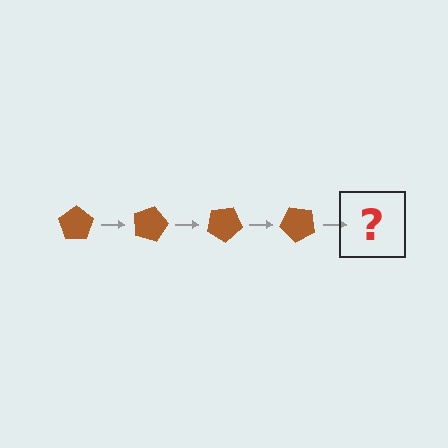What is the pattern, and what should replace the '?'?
The pattern is that the pentagon rotates 15 degrees each step. The '?' should be a brown pentagon rotated 60 degrees.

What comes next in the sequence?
The next element should be a brown pentagon rotated 60 degrees.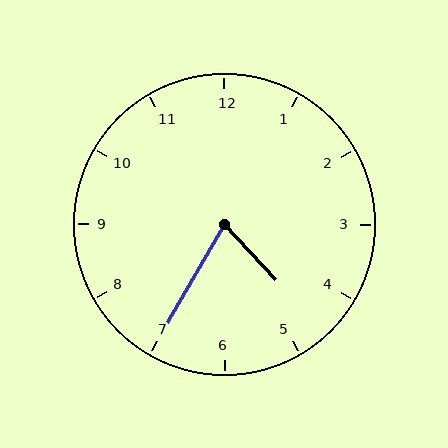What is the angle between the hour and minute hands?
Approximately 72 degrees.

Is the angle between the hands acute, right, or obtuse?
It is acute.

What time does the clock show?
4:35.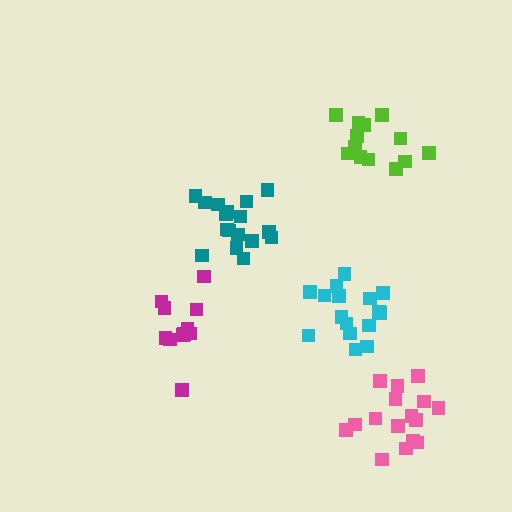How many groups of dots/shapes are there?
There are 5 groups.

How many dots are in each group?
Group 1: 17 dots, Group 2: 11 dots, Group 3: 16 dots, Group 4: 16 dots, Group 5: 13 dots (73 total).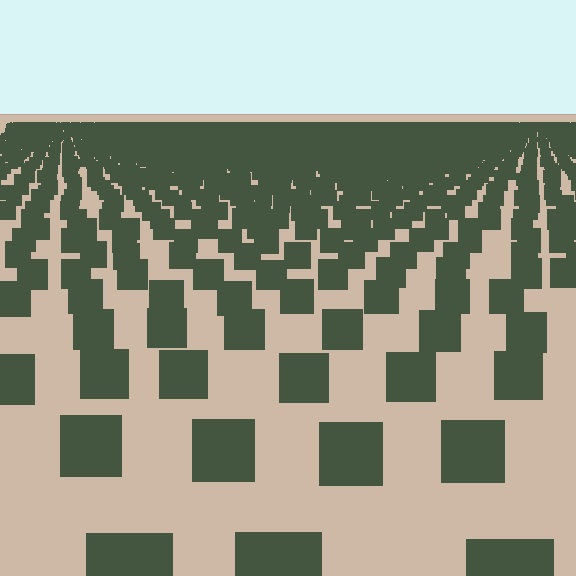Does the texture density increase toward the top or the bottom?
Density increases toward the top.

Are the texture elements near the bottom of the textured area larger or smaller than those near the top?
Larger. Near the bottom, elements are closer to the viewer and appear at a bigger on-screen size.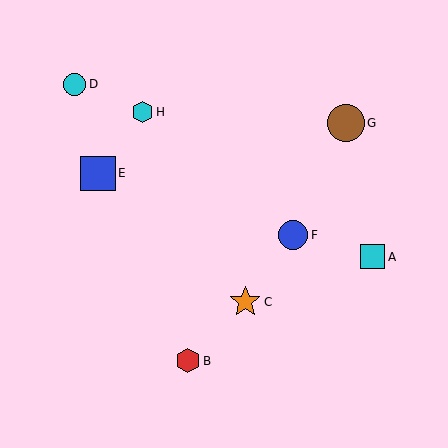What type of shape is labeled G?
Shape G is a brown circle.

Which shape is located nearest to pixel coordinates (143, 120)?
The cyan hexagon (labeled H) at (143, 112) is nearest to that location.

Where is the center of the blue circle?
The center of the blue circle is at (293, 235).